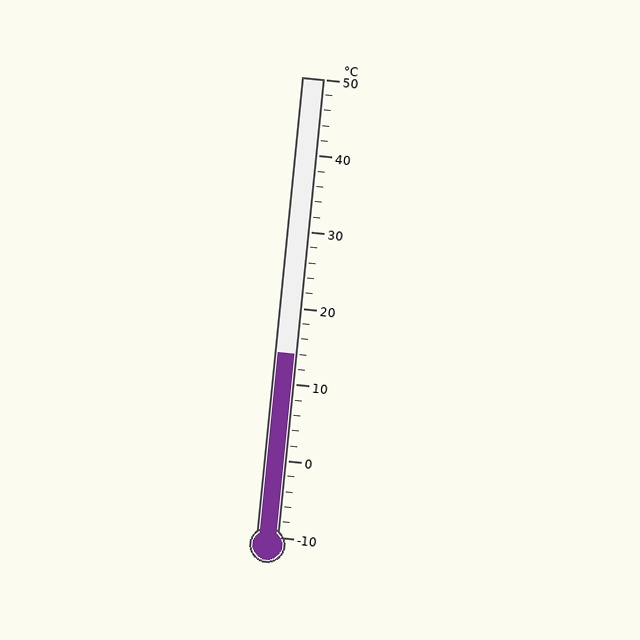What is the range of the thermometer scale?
The thermometer scale ranges from -10°C to 50°C.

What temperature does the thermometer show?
The thermometer shows approximately 14°C.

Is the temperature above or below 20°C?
The temperature is below 20°C.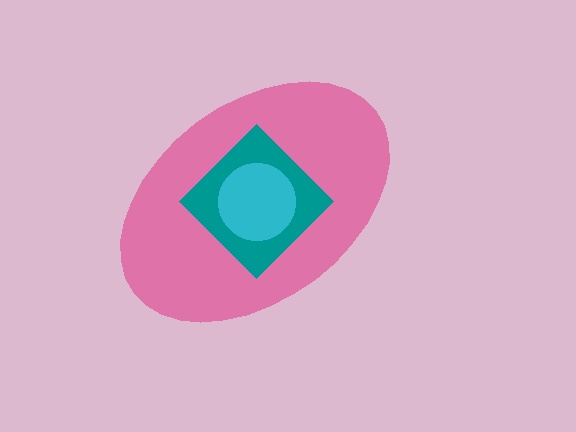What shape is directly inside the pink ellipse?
The teal diamond.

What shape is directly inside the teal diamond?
The cyan circle.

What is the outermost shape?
The pink ellipse.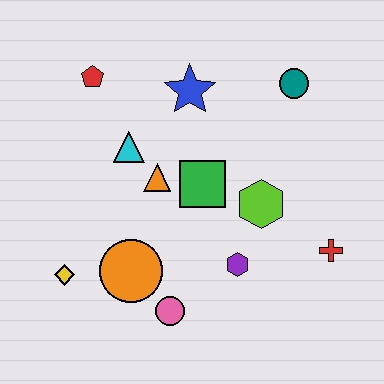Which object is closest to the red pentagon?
The cyan triangle is closest to the red pentagon.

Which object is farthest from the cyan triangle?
The red cross is farthest from the cyan triangle.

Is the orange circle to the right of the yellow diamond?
Yes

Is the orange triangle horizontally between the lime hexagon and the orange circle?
Yes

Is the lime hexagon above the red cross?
Yes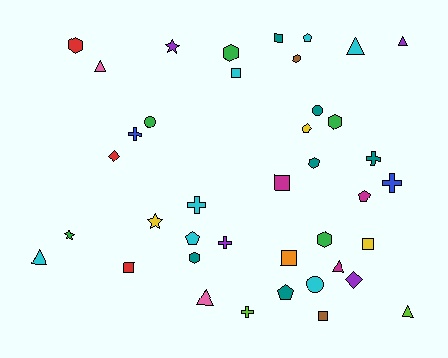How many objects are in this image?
There are 40 objects.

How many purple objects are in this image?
There are 4 purple objects.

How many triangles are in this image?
There are 7 triangles.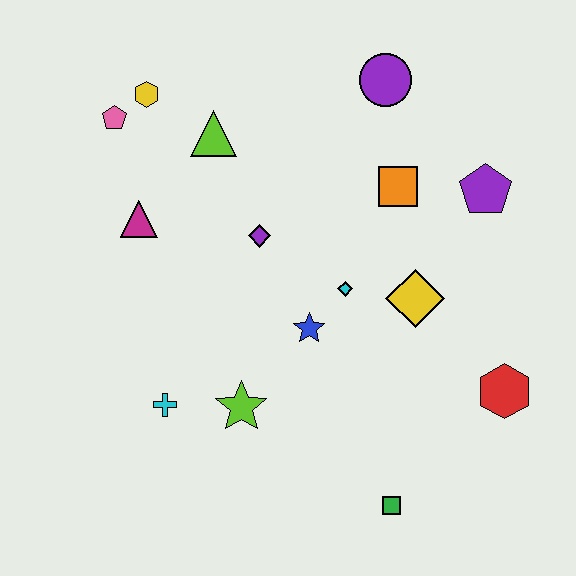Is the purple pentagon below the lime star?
No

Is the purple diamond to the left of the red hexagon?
Yes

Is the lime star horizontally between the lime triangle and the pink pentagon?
No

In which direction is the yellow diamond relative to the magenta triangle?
The yellow diamond is to the right of the magenta triangle.